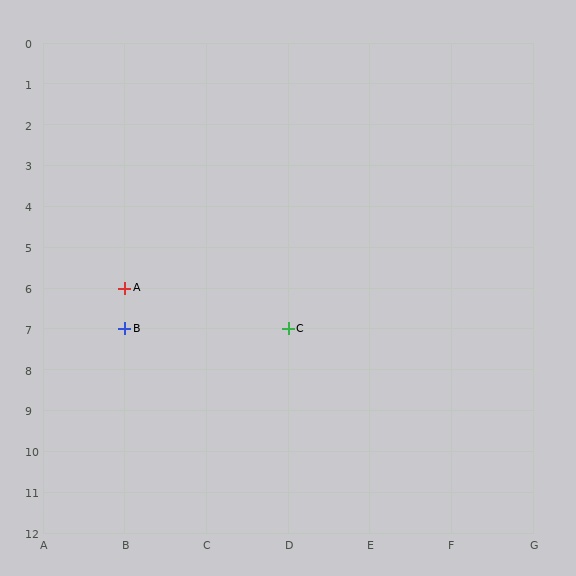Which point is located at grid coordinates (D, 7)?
Point C is at (D, 7).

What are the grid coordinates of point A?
Point A is at grid coordinates (B, 6).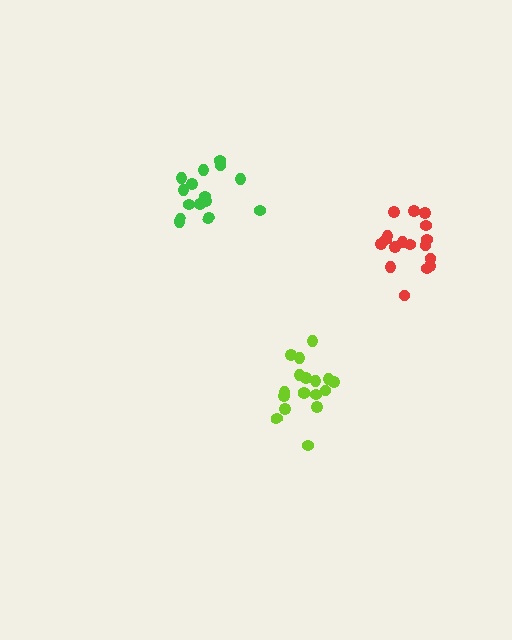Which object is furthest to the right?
The red cluster is rightmost.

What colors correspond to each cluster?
The clusters are colored: green, red, lime.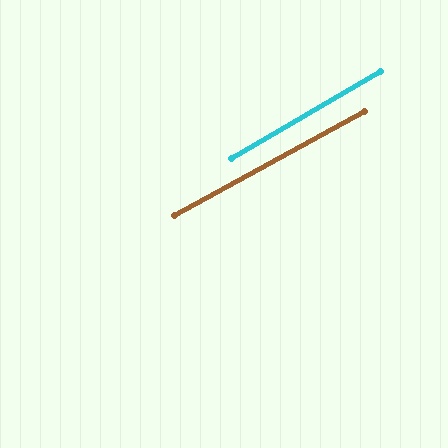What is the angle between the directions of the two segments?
Approximately 2 degrees.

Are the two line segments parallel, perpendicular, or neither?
Parallel — their directions differ by only 1.7°.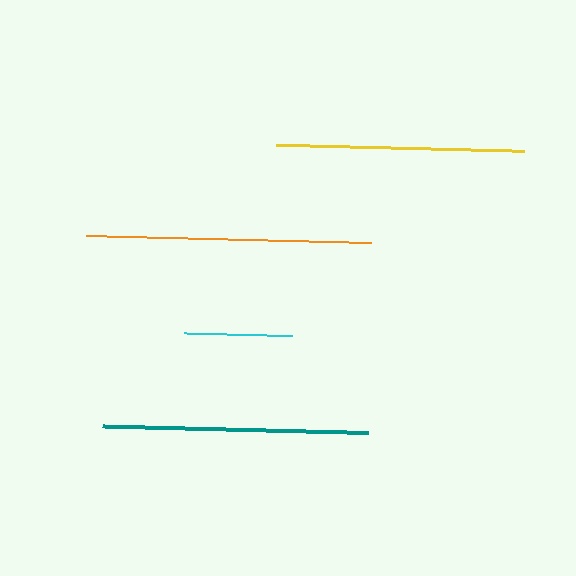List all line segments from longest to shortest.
From longest to shortest: orange, teal, yellow, cyan.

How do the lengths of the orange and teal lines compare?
The orange and teal lines are approximately the same length.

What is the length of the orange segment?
The orange segment is approximately 285 pixels long.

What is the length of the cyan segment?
The cyan segment is approximately 108 pixels long.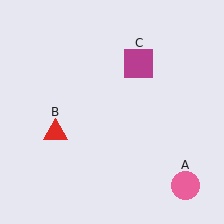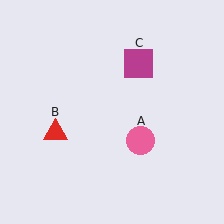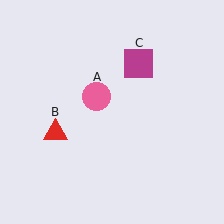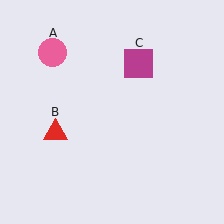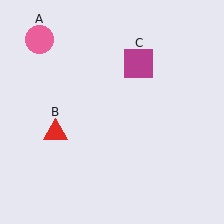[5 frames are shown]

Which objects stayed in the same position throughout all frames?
Red triangle (object B) and magenta square (object C) remained stationary.